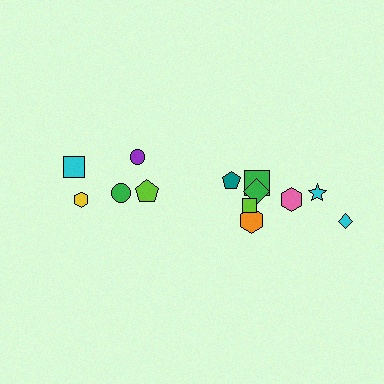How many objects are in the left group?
There are 5 objects.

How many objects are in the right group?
There are 8 objects.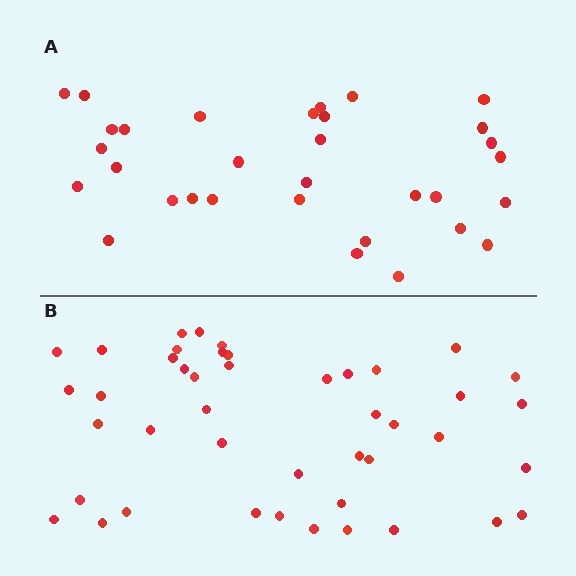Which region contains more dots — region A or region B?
Region B (the bottom region) has more dots.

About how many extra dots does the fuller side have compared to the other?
Region B has roughly 12 or so more dots than region A.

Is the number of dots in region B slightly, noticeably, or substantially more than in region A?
Region B has noticeably more, but not dramatically so. The ratio is roughly 1.4 to 1.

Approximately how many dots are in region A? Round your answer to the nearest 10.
About 30 dots. (The exact count is 32, which rounds to 30.)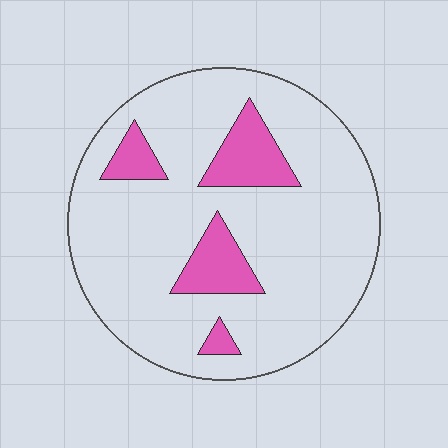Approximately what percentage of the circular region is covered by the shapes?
Approximately 15%.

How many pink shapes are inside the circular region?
4.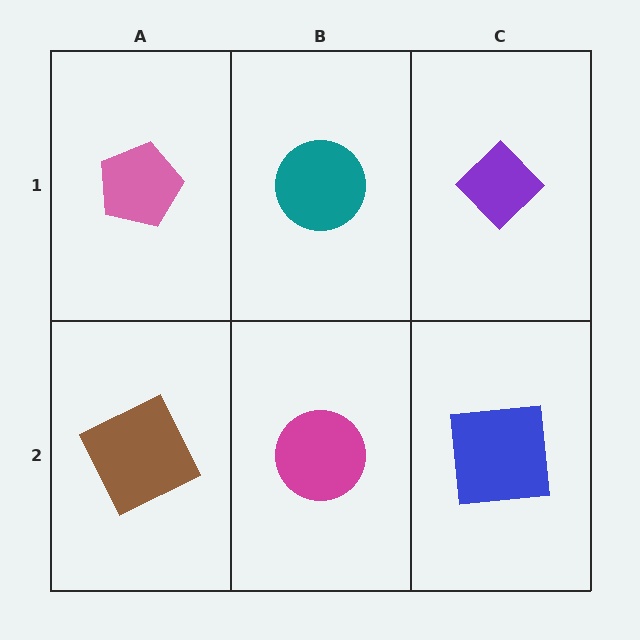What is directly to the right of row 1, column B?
A purple diamond.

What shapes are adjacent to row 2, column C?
A purple diamond (row 1, column C), a magenta circle (row 2, column B).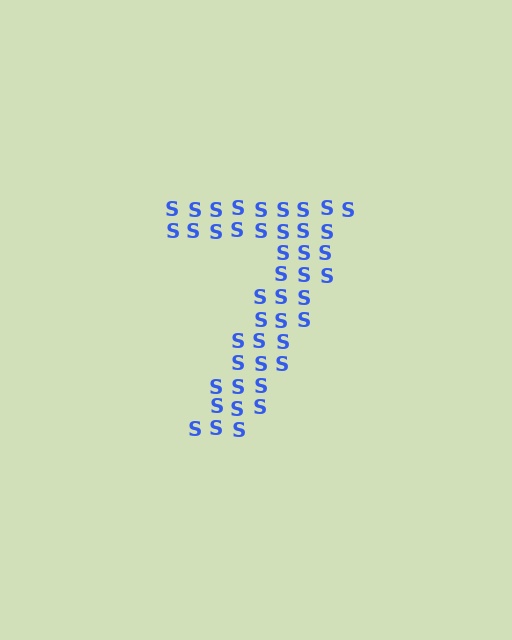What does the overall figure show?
The overall figure shows the digit 7.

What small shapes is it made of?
It is made of small letter S's.